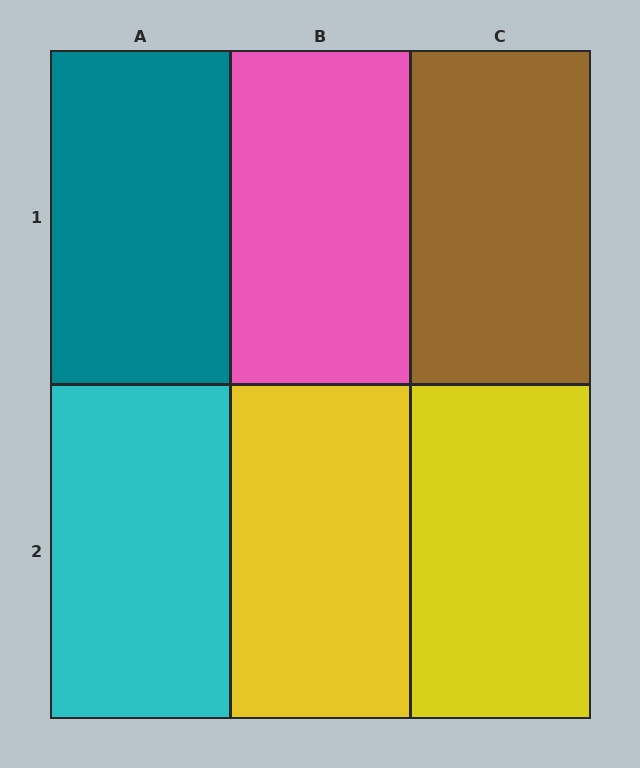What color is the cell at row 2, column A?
Cyan.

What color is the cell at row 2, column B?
Yellow.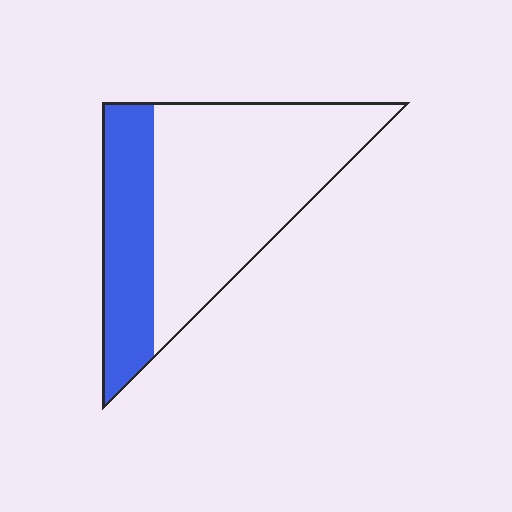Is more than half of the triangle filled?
No.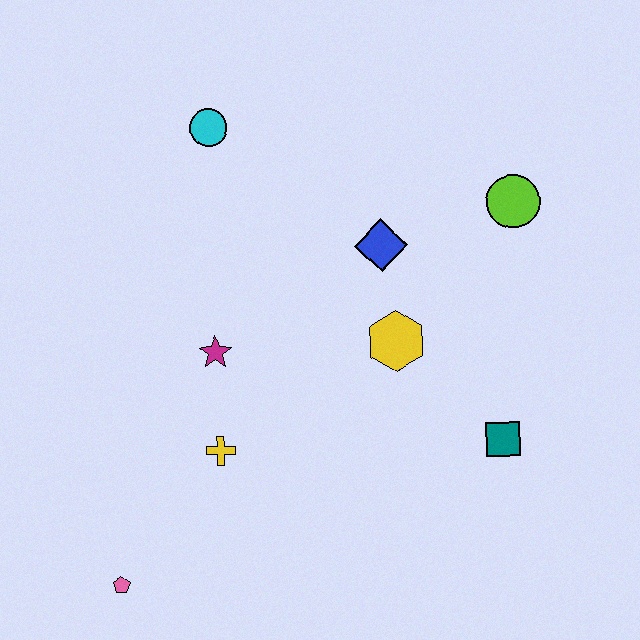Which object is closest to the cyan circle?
The blue diamond is closest to the cyan circle.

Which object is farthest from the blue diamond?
The pink pentagon is farthest from the blue diamond.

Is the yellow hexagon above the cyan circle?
No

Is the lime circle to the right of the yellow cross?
Yes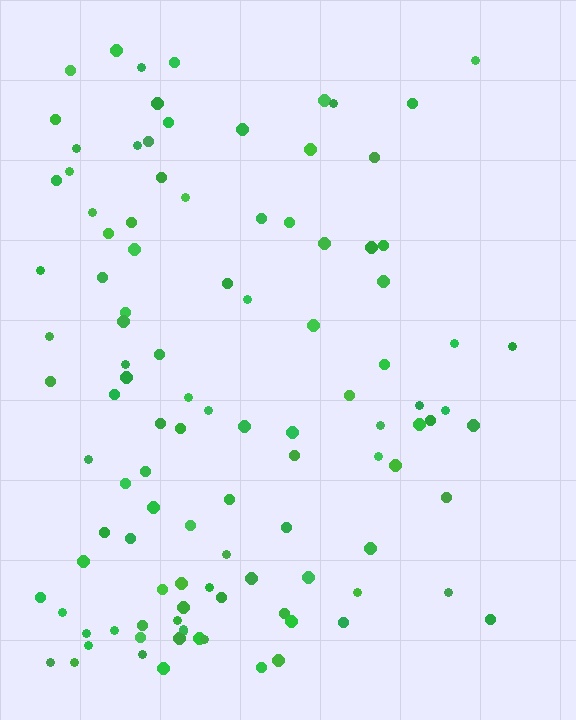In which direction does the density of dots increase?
From right to left, with the left side densest.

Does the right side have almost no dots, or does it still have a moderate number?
Still a moderate number, just noticeably fewer than the left.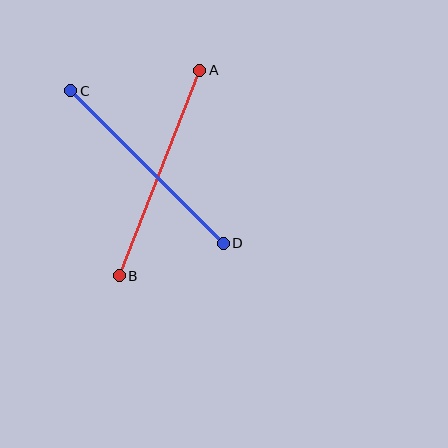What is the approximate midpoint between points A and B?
The midpoint is at approximately (160, 173) pixels.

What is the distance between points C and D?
The distance is approximately 216 pixels.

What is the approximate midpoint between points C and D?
The midpoint is at approximately (147, 167) pixels.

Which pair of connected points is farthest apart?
Points A and B are farthest apart.